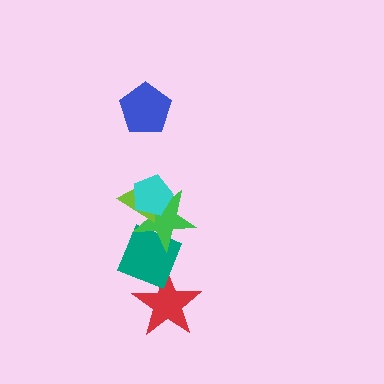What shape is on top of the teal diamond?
The green star is on top of the teal diamond.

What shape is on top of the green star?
The lime triangle is on top of the green star.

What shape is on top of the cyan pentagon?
The blue pentagon is on top of the cyan pentagon.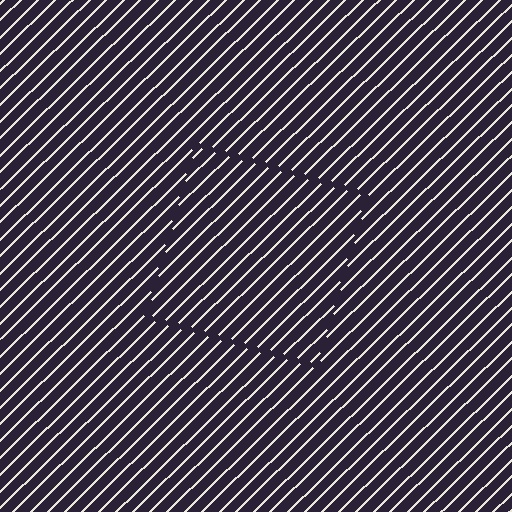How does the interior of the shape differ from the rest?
The interior of the shape contains the same grating, shifted by half a period — the contour is defined by the phase discontinuity where line-ends from the inner and outer gratings abut.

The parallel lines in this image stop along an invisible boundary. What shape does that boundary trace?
An illusory square. The interior of the shape contains the same grating, shifted by half a period — the contour is defined by the phase discontinuity where line-ends from the inner and outer gratings abut.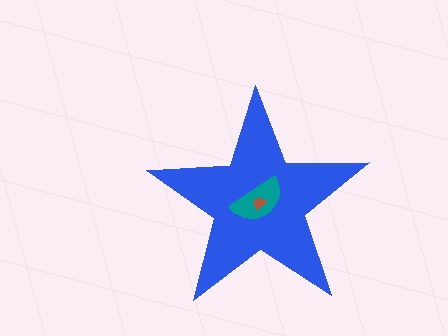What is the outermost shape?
The blue star.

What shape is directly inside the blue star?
The teal semicircle.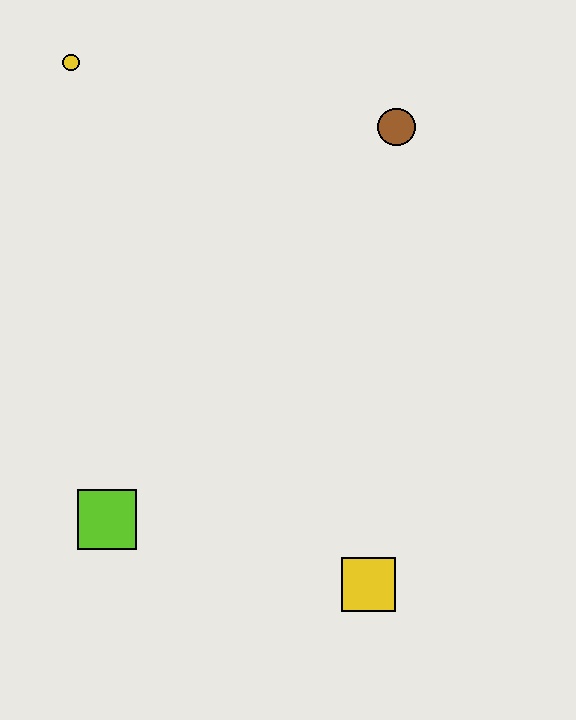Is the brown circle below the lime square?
No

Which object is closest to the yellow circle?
The brown circle is closest to the yellow circle.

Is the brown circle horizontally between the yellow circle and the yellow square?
No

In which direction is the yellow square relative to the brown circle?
The yellow square is below the brown circle.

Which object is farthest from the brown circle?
The lime square is farthest from the brown circle.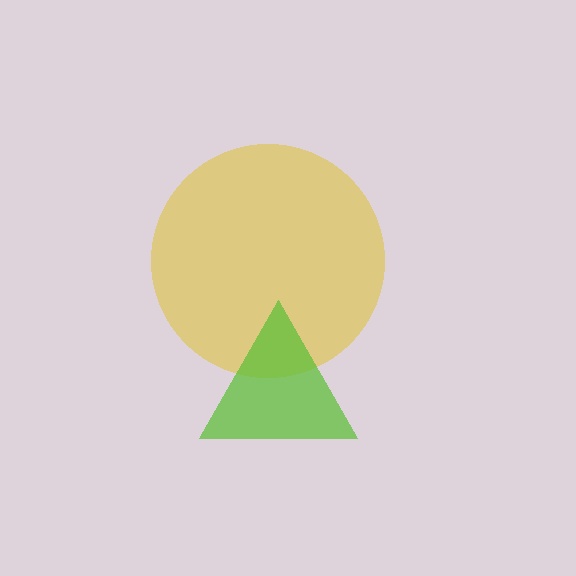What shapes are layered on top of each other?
The layered shapes are: a yellow circle, a lime triangle.